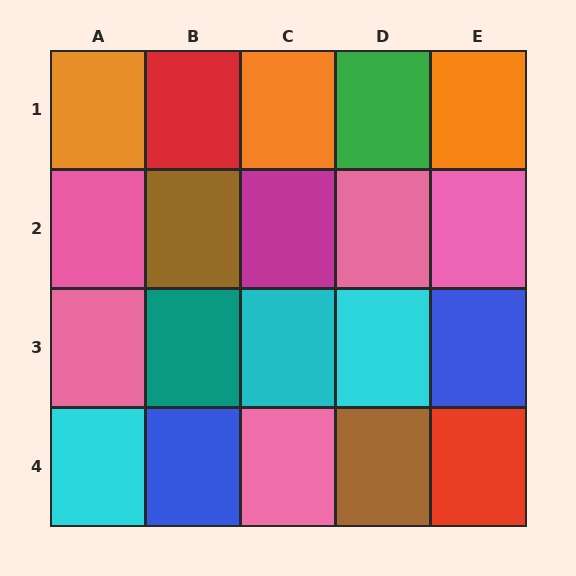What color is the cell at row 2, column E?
Pink.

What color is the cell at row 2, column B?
Brown.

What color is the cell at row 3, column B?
Teal.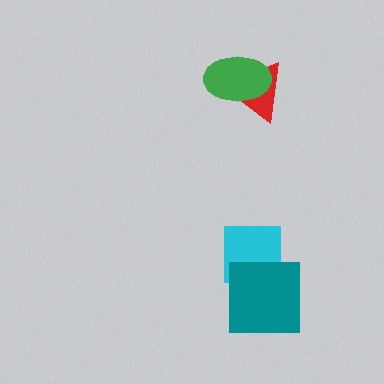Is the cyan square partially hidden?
Yes, it is partially covered by another shape.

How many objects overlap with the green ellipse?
1 object overlaps with the green ellipse.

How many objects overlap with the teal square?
1 object overlaps with the teal square.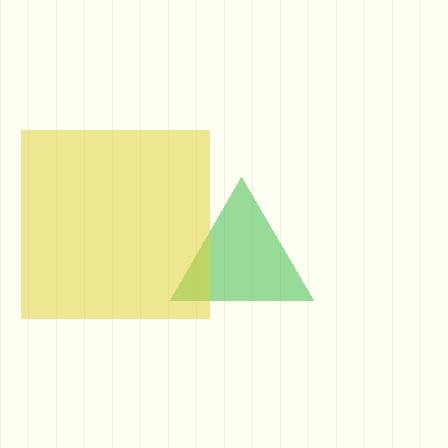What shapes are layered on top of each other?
The layered shapes are: a green triangle, a yellow square.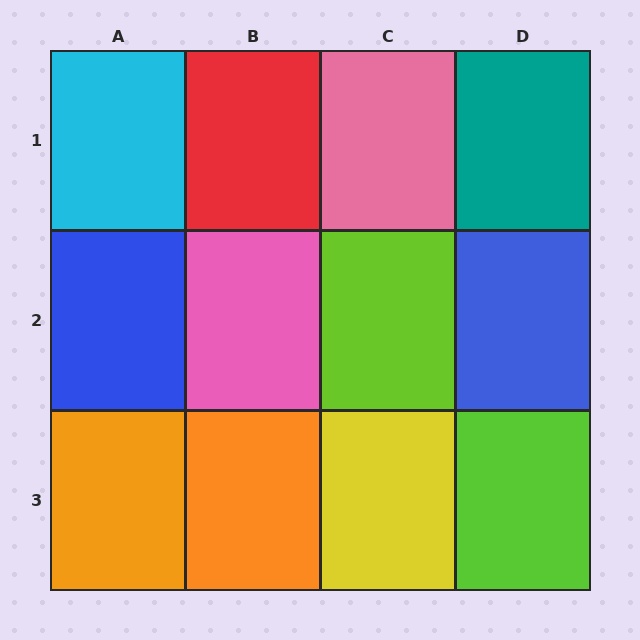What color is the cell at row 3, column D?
Lime.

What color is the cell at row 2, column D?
Blue.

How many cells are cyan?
1 cell is cyan.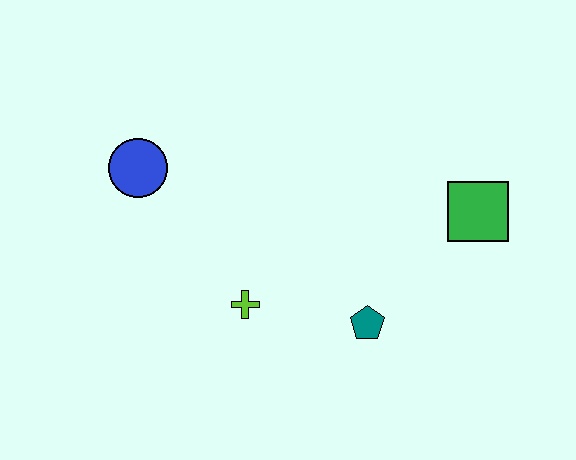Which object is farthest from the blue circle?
The green square is farthest from the blue circle.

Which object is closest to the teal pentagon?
The lime cross is closest to the teal pentagon.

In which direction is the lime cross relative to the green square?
The lime cross is to the left of the green square.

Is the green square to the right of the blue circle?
Yes